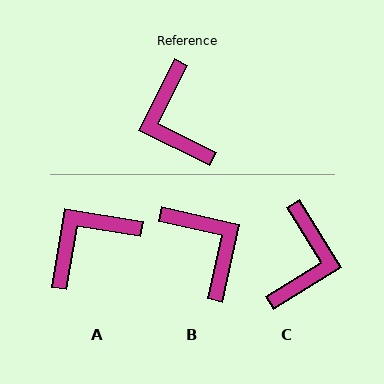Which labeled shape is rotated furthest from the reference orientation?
B, about 166 degrees away.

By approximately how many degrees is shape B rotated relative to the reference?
Approximately 166 degrees clockwise.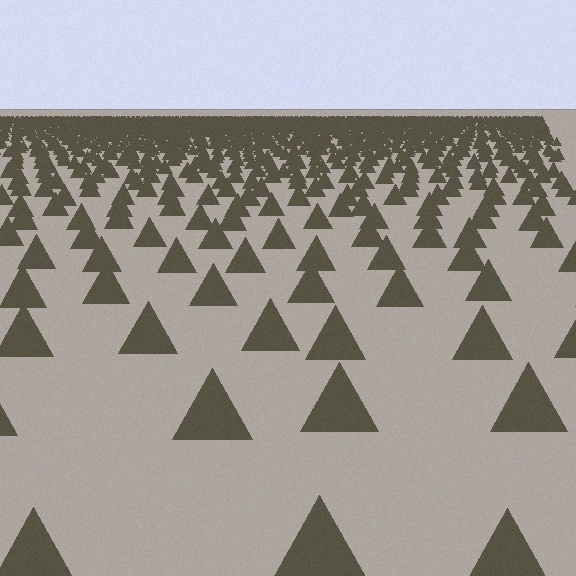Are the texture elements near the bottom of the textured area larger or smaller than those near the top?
Larger. Near the bottom, elements are closer to the viewer and appear at a bigger on-screen size.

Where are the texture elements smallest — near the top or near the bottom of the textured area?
Near the top.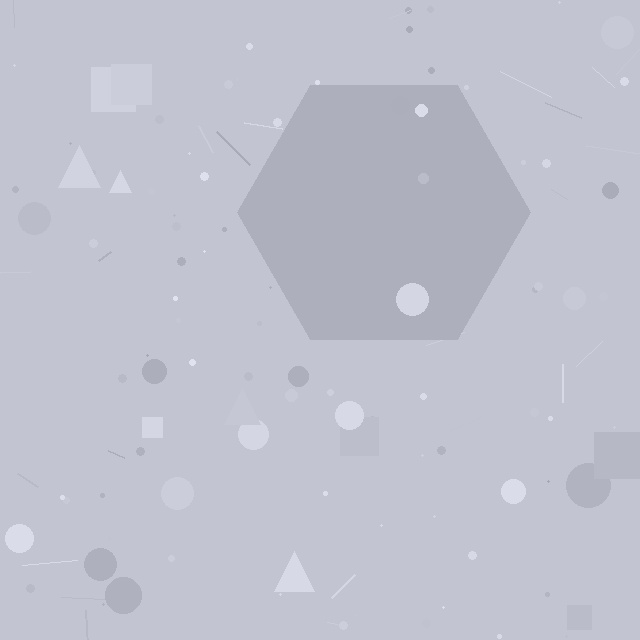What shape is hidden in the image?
A hexagon is hidden in the image.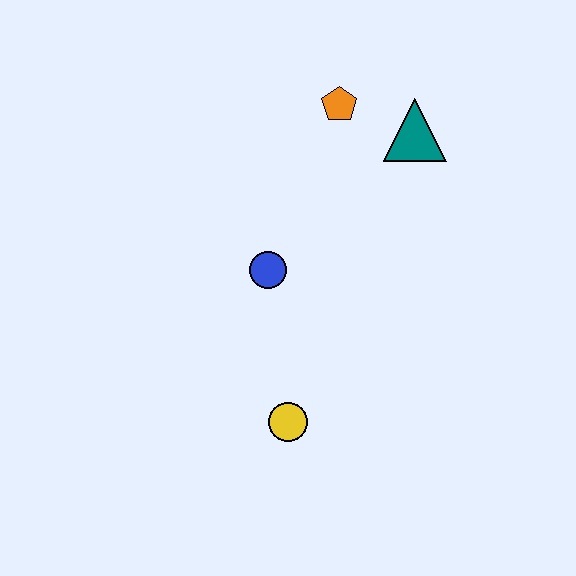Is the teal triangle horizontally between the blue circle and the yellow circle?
No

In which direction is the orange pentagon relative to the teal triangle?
The orange pentagon is to the left of the teal triangle.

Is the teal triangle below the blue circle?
No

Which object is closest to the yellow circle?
The blue circle is closest to the yellow circle.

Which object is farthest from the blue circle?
The teal triangle is farthest from the blue circle.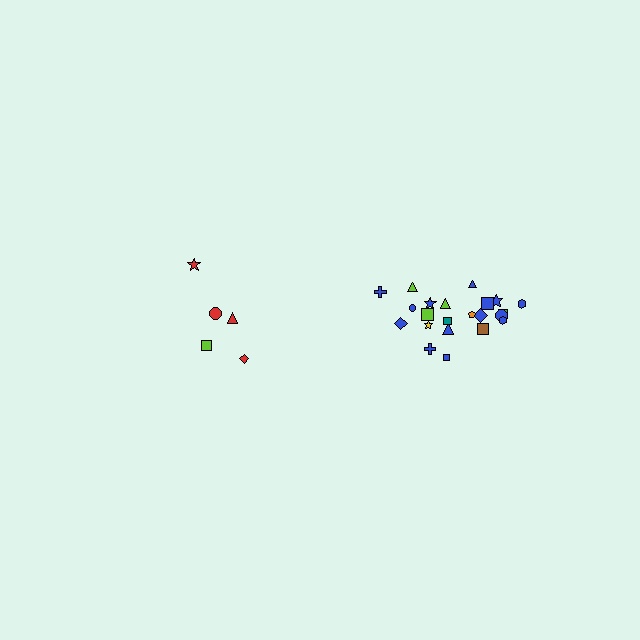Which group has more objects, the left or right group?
The right group.